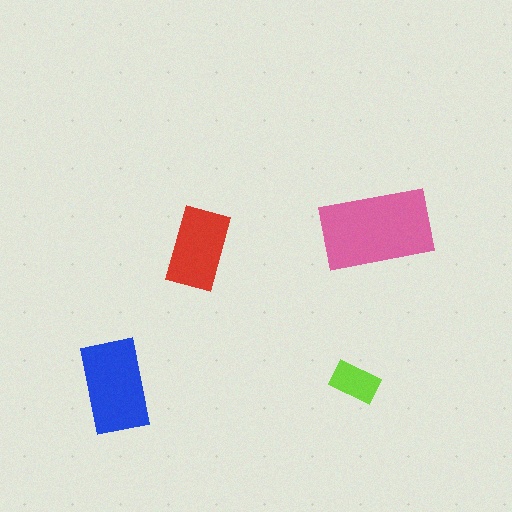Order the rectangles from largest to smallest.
the pink one, the blue one, the red one, the lime one.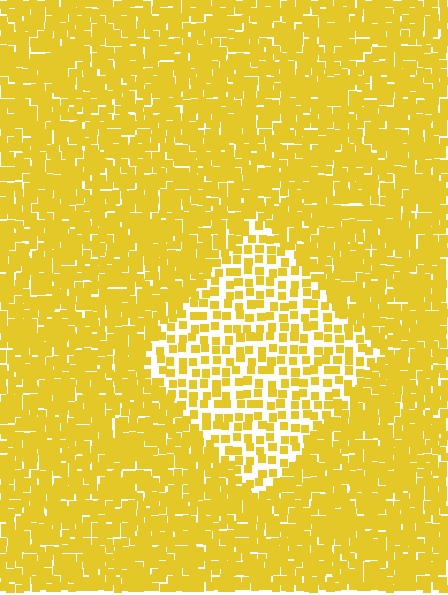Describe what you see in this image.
The image contains small yellow elements arranged at two different densities. A diamond-shaped region is visible where the elements are less densely packed than the surrounding area.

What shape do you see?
I see a diamond.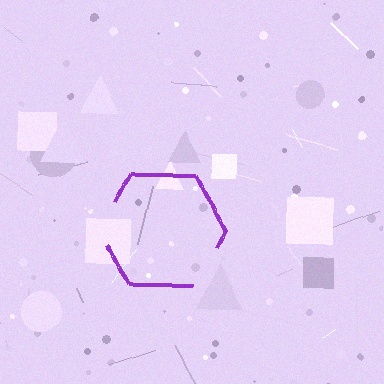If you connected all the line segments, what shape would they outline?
They would outline a hexagon.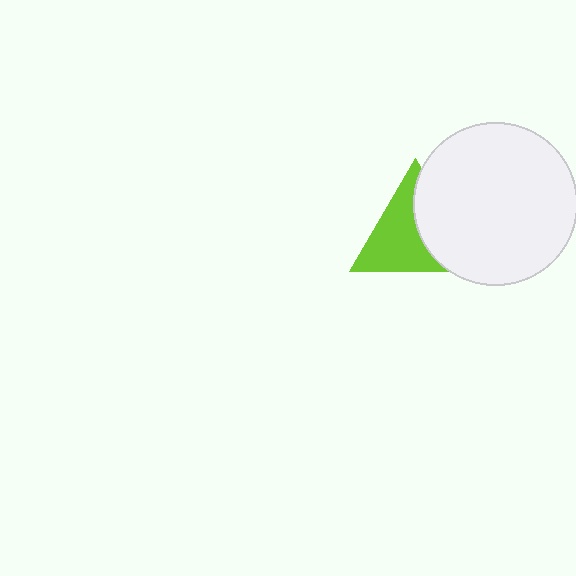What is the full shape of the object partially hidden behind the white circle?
The partially hidden object is a lime triangle.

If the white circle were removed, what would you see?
You would see the complete lime triangle.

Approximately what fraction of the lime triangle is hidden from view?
Roughly 42% of the lime triangle is hidden behind the white circle.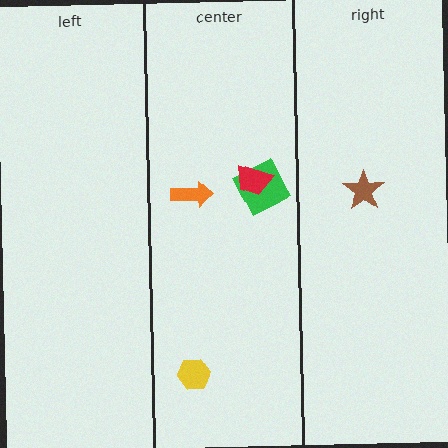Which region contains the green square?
The center region.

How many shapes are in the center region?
4.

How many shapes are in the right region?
1.